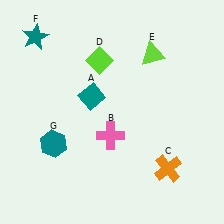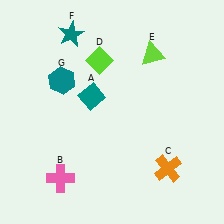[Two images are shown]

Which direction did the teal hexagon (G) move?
The teal hexagon (G) moved up.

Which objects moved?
The objects that moved are: the pink cross (B), the teal star (F), the teal hexagon (G).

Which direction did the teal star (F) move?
The teal star (F) moved right.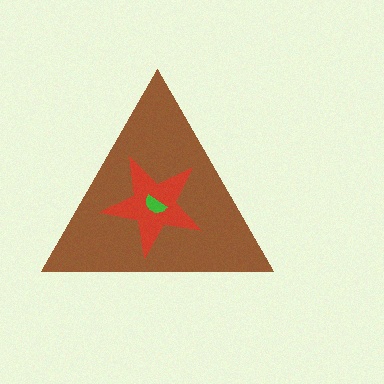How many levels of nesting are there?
3.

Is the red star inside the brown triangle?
Yes.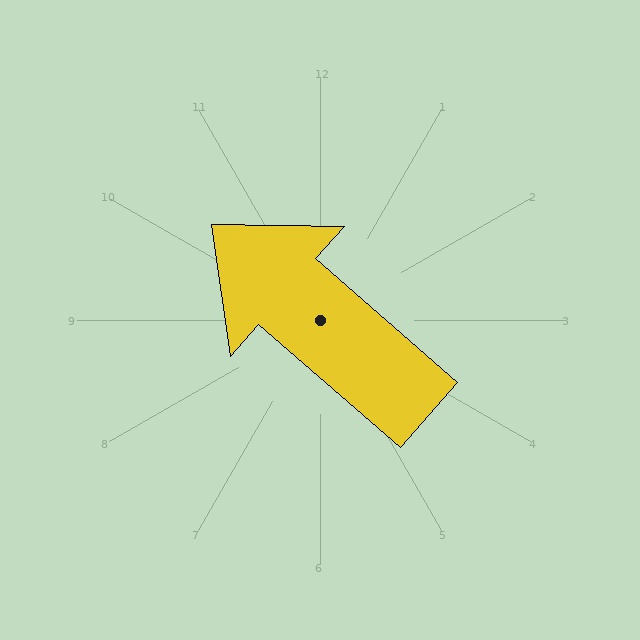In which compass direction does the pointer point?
Northwest.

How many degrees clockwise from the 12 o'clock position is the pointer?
Approximately 311 degrees.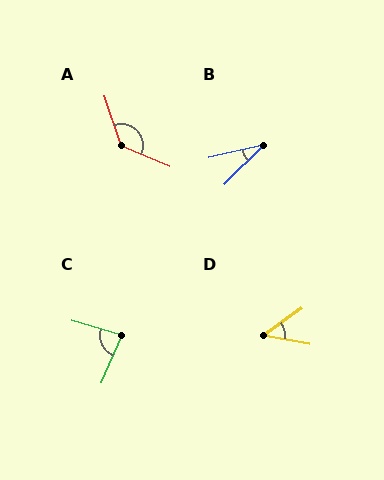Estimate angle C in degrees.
Approximately 83 degrees.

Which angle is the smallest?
B, at approximately 32 degrees.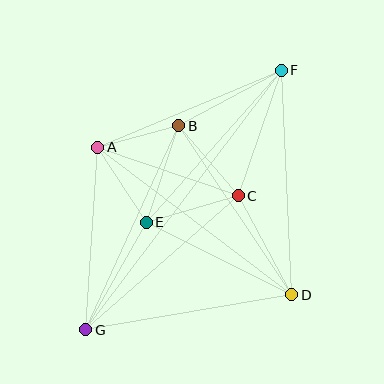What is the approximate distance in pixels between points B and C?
The distance between B and C is approximately 92 pixels.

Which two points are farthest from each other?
Points F and G are farthest from each other.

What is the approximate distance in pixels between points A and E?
The distance between A and E is approximately 89 pixels.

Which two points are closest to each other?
Points A and B are closest to each other.